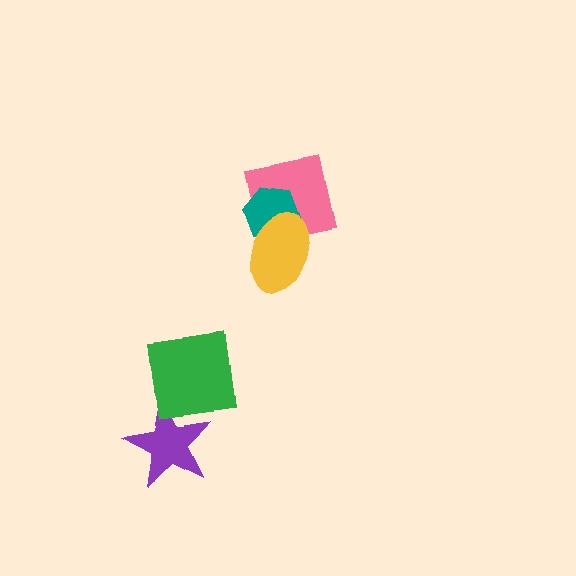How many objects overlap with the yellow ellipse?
2 objects overlap with the yellow ellipse.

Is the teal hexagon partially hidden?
Yes, it is partially covered by another shape.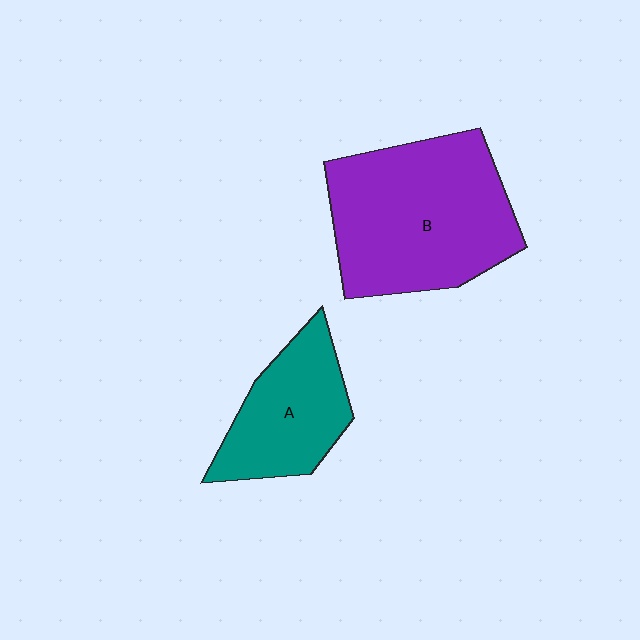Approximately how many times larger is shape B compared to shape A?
Approximately 1.8 times.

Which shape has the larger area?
Shape B (purple).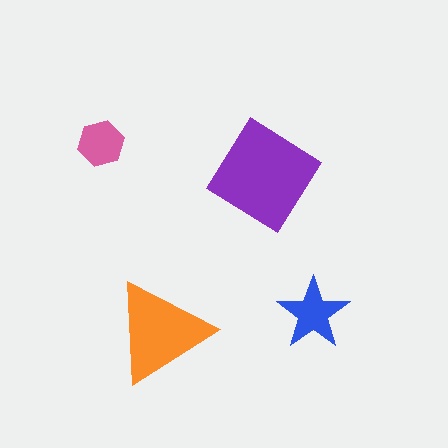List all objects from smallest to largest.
The pink hexagon, the blue star, the orange triangle, the purple diamond.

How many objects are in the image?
There are 4 objects in the image.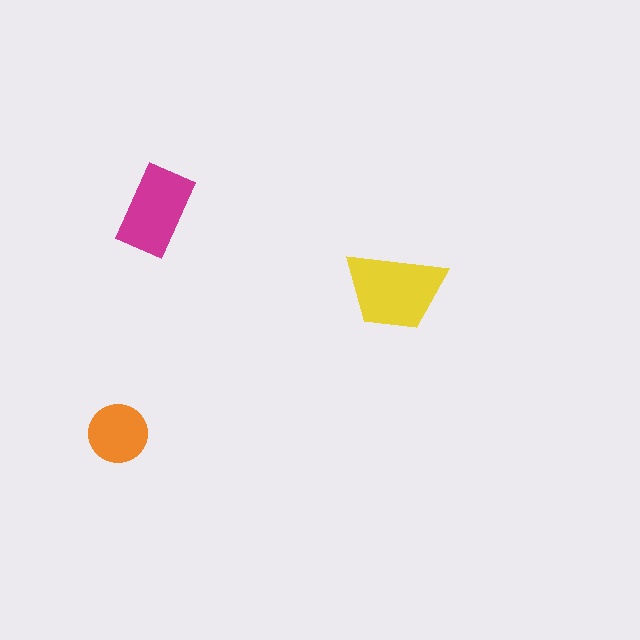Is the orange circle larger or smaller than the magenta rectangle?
Smaller.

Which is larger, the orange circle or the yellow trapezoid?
The yellow trapezoid.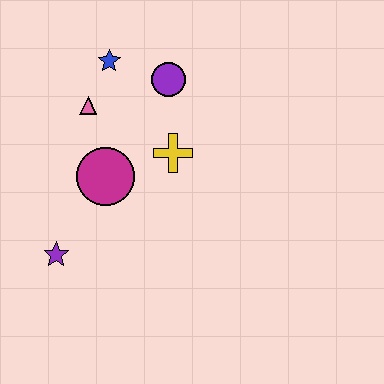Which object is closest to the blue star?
The pink triangle is closest to the blue star.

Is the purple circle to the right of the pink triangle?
Yes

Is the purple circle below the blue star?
Yes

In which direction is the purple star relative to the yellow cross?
The purple star is to the left of the yellow cross.